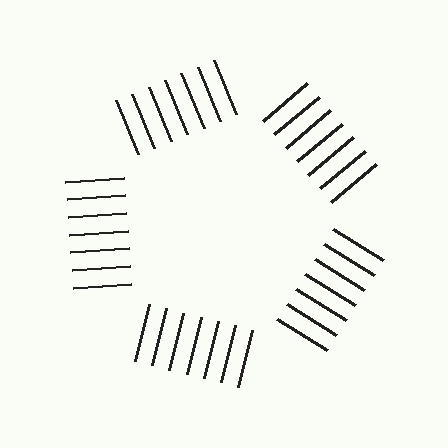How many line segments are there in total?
35 — 7 along each of the 5 edges.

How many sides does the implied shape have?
5 sides — the line-ends trace a pentagon.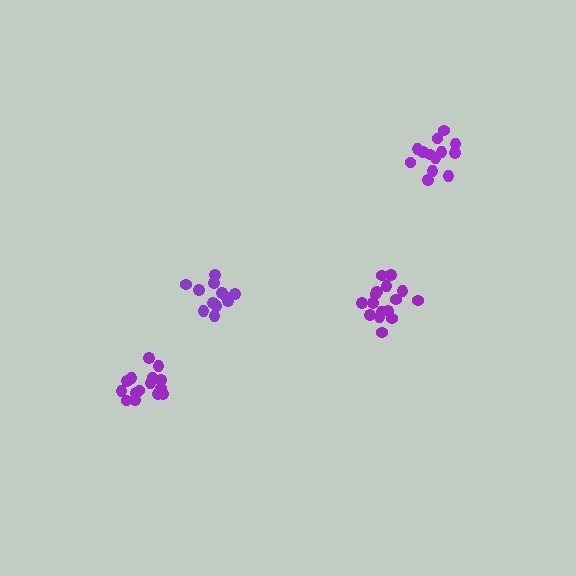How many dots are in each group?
Group 1: 15 dots, Group 2: 13 dots, Group 3: 16 dots, Group 4: 12 dots (56 total).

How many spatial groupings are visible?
There are 4 spatial groupings.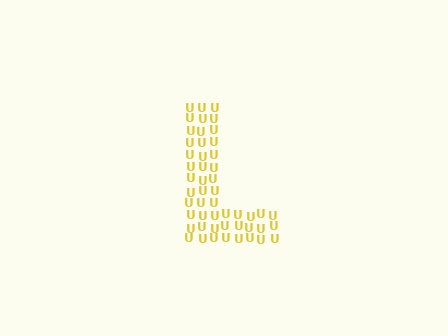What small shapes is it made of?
It is made of small letter U's.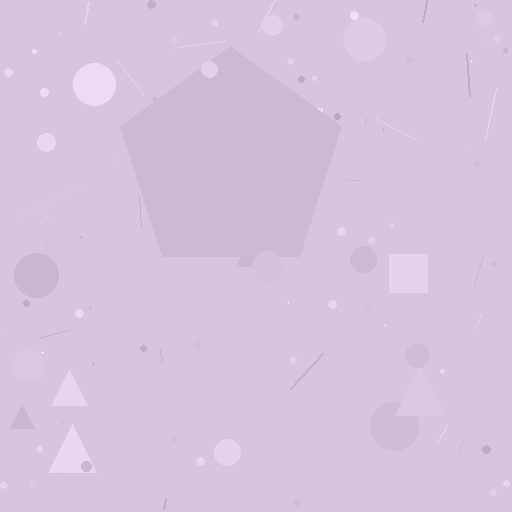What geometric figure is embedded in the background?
A pentagon is embedded in the background.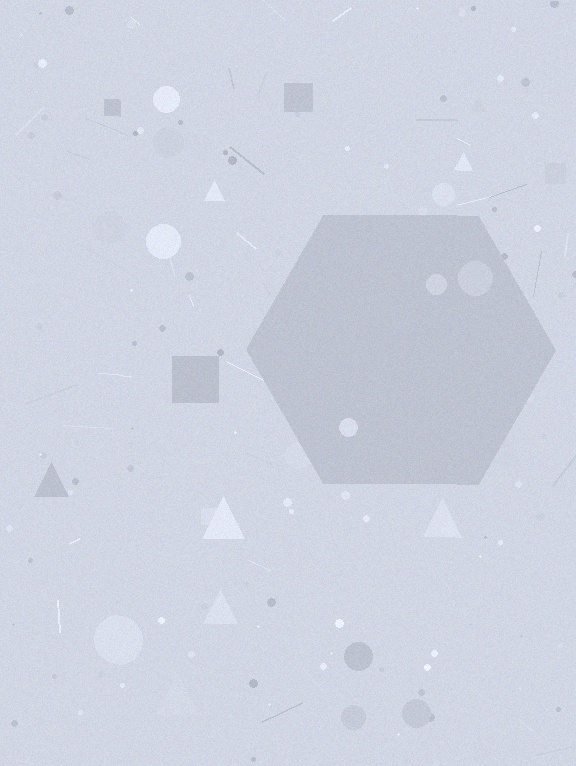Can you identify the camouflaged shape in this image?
The camouflaged shape is a hexagon.